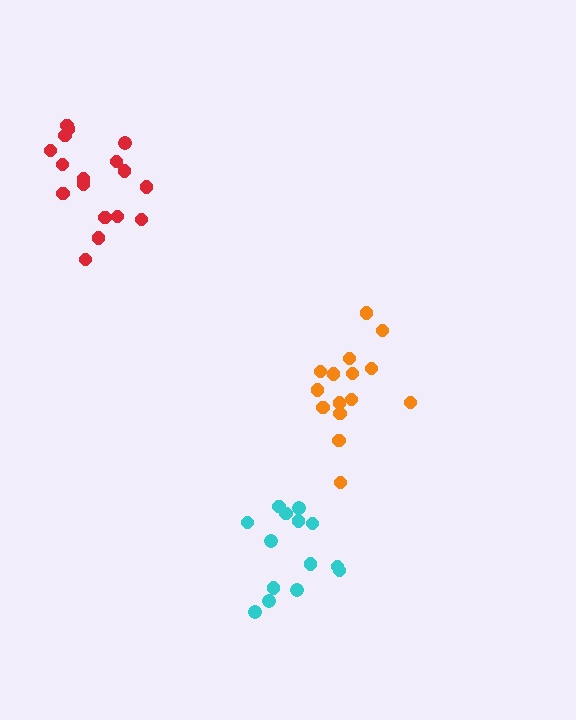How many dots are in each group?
Group 1: 14 dots, Group 2: 17 dots, Group 3: 15 dots (46 total).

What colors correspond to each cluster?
The clusters are colored: cyan, red, orange.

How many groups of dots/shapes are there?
There are 3 groups.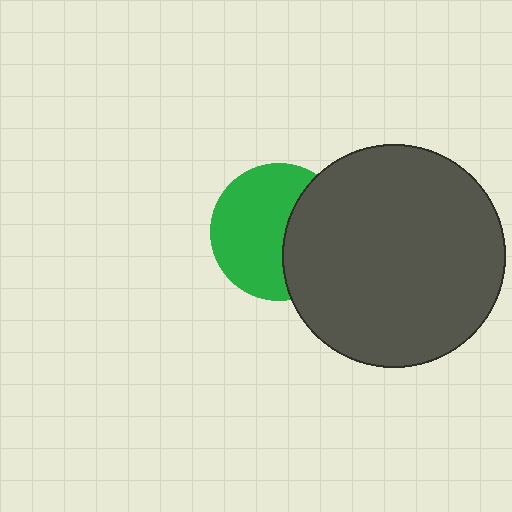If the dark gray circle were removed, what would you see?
You would see the complete green circle.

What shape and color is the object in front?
The object in front is a dark gray circle.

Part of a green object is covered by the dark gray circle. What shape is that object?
It is a circle.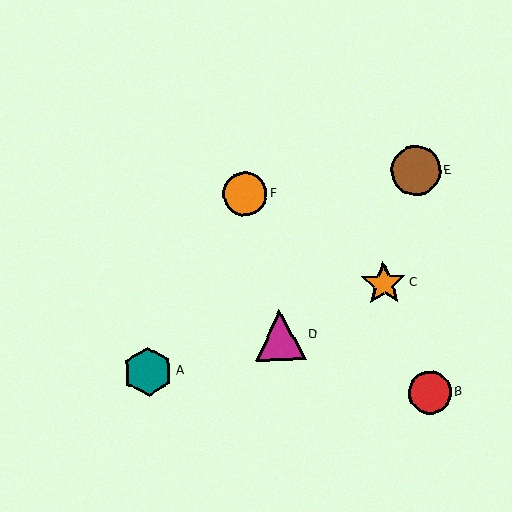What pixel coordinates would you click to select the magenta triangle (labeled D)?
Click at (280, 335) to select the magenta triangle D.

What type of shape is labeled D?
Shape D is a magenta triangle.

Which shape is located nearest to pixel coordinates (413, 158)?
The brown circle (labeled E) at (416, 171) is nearest to that location.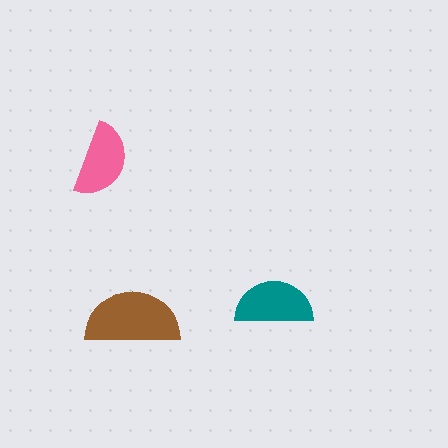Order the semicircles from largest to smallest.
the brown one, the teal one, the pink one.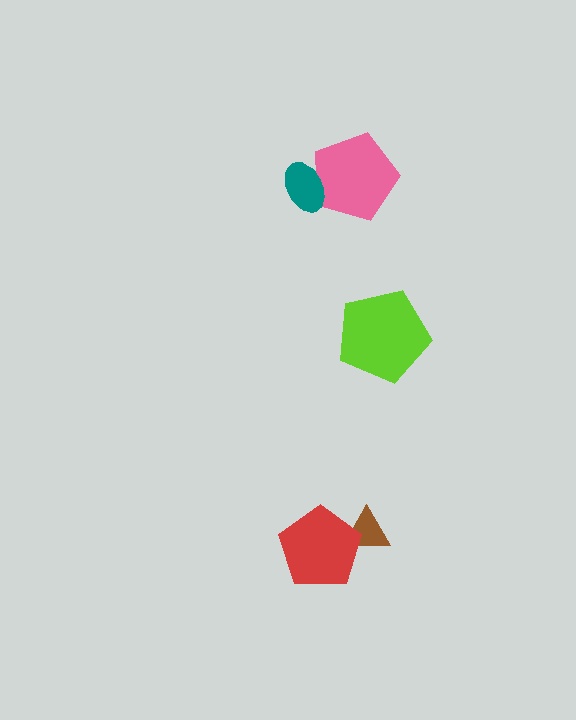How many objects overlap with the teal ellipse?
1 object overlaps with the teal ellipse.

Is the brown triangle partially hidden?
Yes, it is partially covered by another shape.